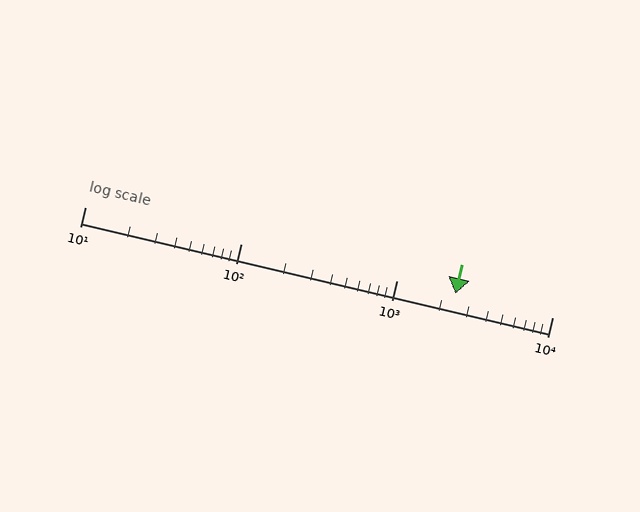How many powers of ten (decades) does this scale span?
The scale spans 3 decades, from 10 to 10000.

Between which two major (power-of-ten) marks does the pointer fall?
The pointer is between 1000 and 10000.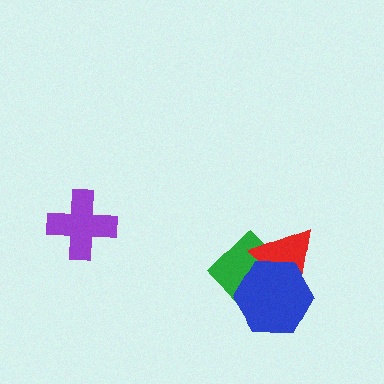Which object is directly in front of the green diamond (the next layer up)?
The red triangle is directly in front of the green diamond.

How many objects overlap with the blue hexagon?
2 objects overlap with the blue hexagon.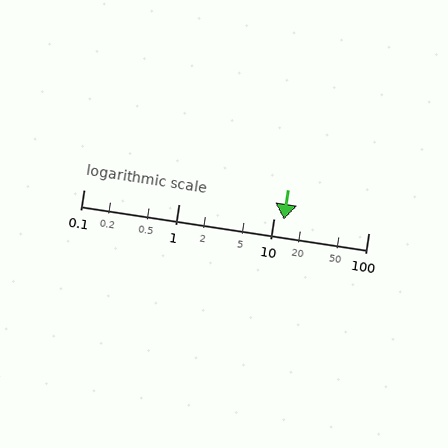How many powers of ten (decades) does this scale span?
The scale spans 3 decades, from 0.1 to 100.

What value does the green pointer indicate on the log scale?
The pointer indicates approximately 13.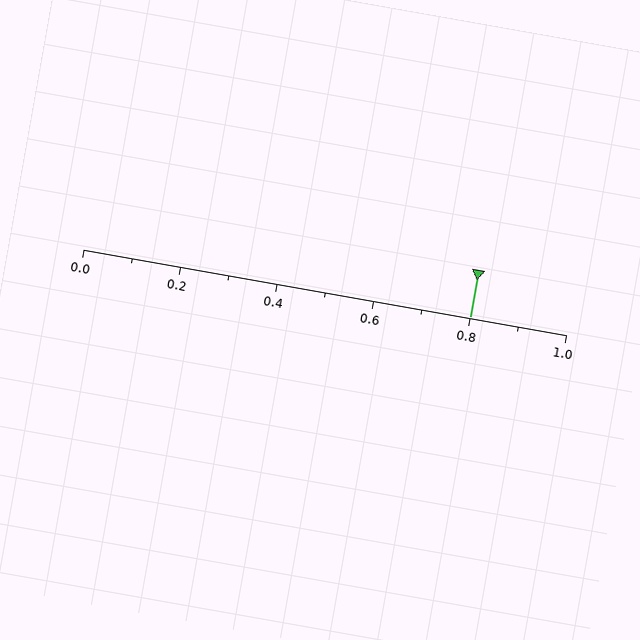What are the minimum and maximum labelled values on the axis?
The axis runs from 0.0 to 1.0.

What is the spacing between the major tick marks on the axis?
The major ticks are spaced 0.2 apart.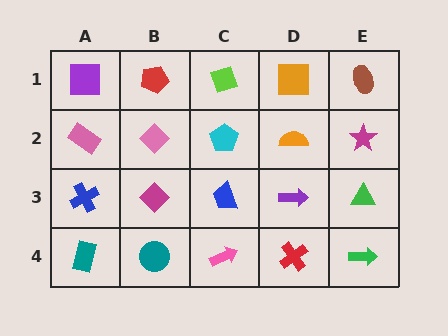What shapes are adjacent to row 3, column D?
An orange semicircle (row 2, column D), a red cross (row 4, column D), a blue trapezoid (row 3, column C), a green triangle (row 3, column E).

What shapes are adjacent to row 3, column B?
A pink diamond (row 2, column B), a teal circle (row 4, column B), a blue cross (row 3, column A), a blue trapezoid (row 3, column C).